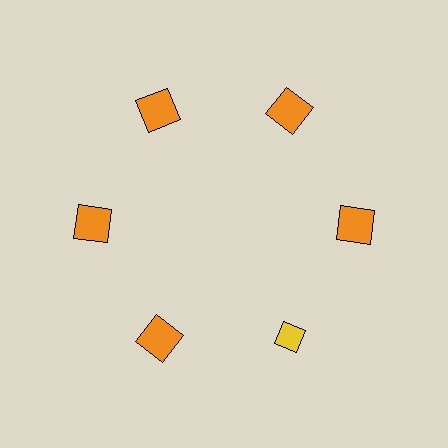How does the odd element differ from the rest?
It differs in both color (yellow instead of orange) and shape (diamond instead of square).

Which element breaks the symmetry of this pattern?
The yellow diamond at roughly the 5 o'clock position breaks the symmetry. All other shapes are orange squares.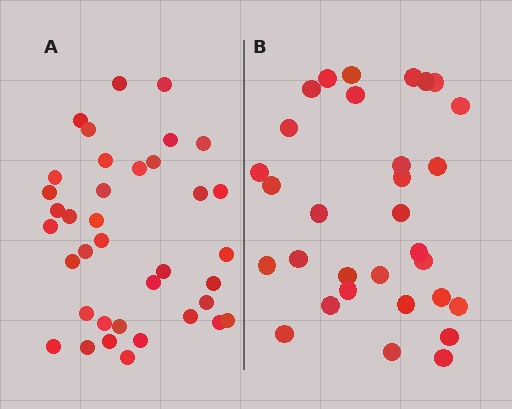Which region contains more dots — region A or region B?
Region A (the left region) has more dots.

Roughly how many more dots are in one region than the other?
Region A has about 6 more dots than region B.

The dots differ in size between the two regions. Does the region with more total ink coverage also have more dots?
No. Region B has more total ink coverage because its dots are larger, but region A actually contains more individual dots. Total area can be misleading — the number of items is what matters here.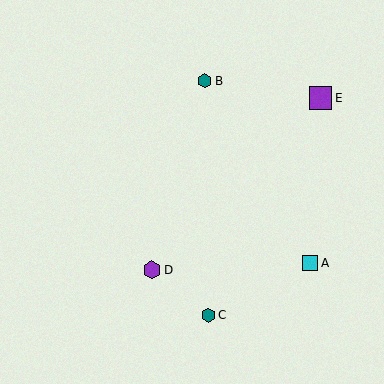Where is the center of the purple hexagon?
The center of the purple hexagon is at (152, 270).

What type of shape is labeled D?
Shape D is a purple hexagon.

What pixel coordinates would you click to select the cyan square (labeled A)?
Click at (310, 263) to select the cyan square A.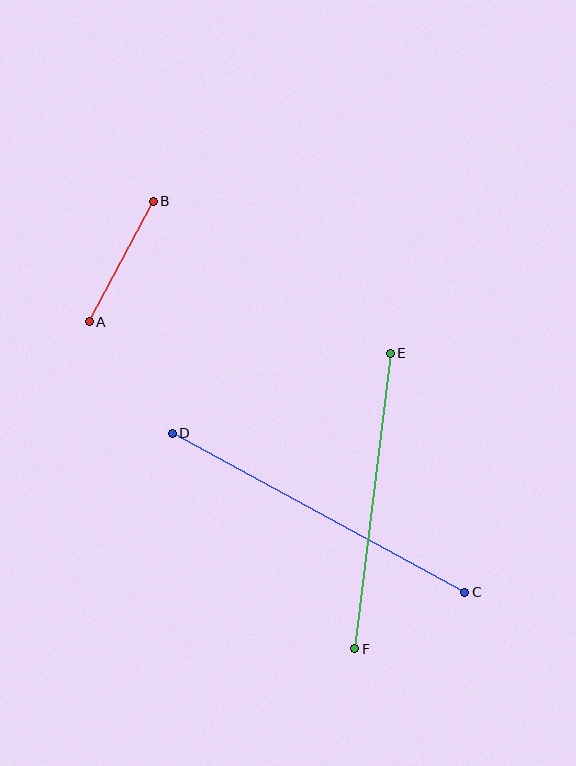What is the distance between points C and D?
The distance is approximately 333 pixels.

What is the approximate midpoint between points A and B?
The midpoint is at approximately (121, 262) pixels.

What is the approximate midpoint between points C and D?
The midpoint is at approximately (319, 513) pixels.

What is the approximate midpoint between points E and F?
The midpoint is at approximately (372, 501) pixels.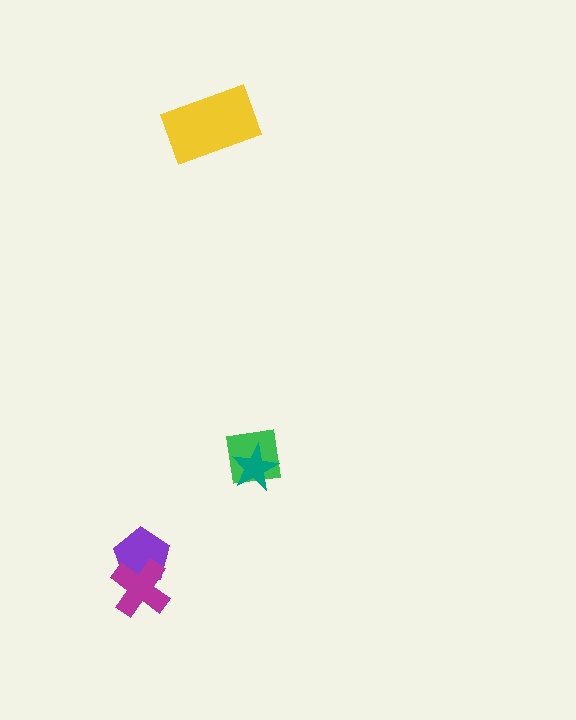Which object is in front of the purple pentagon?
The magenta cross is in front of the purple pentagon.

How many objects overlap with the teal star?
1 object overlaps with the teal star.